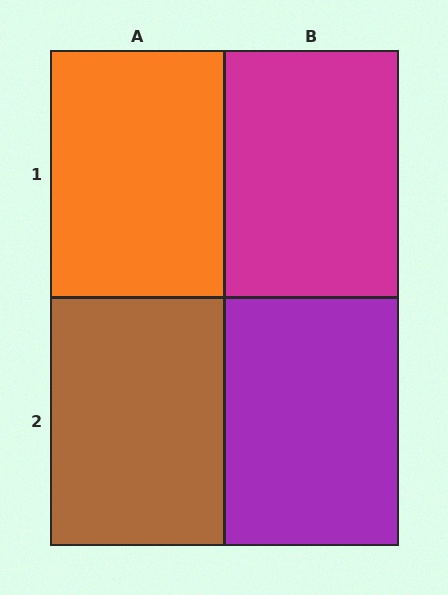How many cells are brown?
1 cell is brown.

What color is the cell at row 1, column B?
Magenta.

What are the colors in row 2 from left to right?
Brown, purple.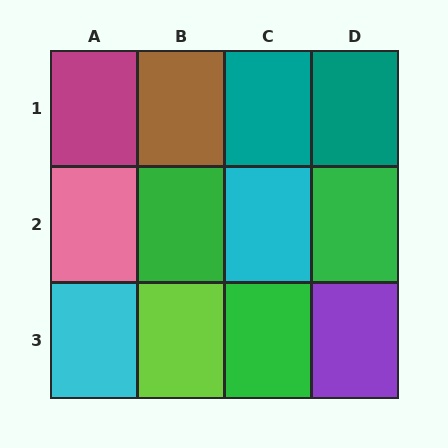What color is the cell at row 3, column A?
Cyan.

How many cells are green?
3 cells are green.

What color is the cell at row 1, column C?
Teal.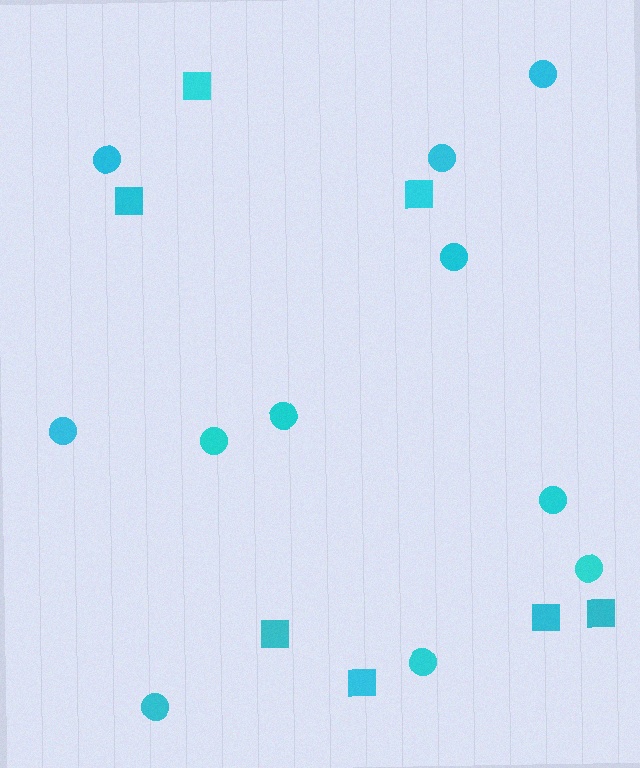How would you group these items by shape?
There are 2 groups: one group of circles (11) and one group of squares (7).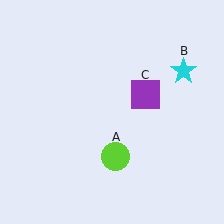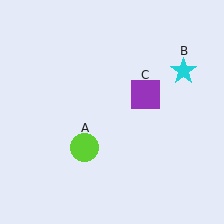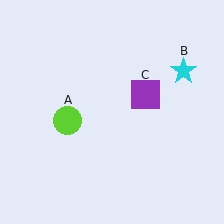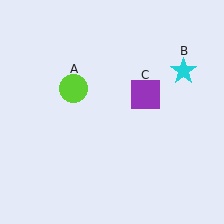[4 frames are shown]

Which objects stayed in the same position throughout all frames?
Cyan star (object B) and purple square (object C) remained stationary.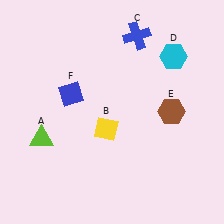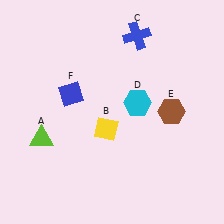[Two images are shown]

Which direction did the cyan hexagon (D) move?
The cyan hexagon (D) moved down.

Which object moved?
The cyan hexagon (D) moved down.